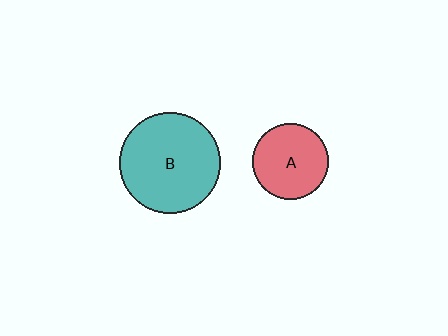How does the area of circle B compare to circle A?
Approximately 1.8 times.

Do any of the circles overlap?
No, none of the circles overlap.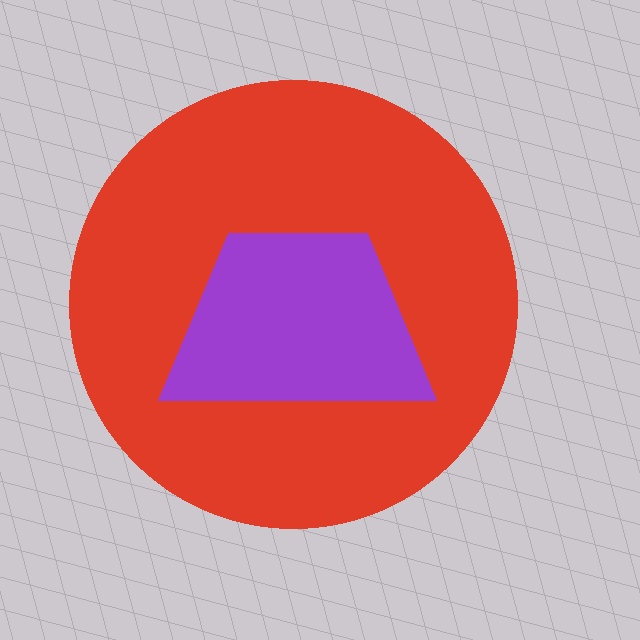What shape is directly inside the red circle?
The purple trapezoid.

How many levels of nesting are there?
2.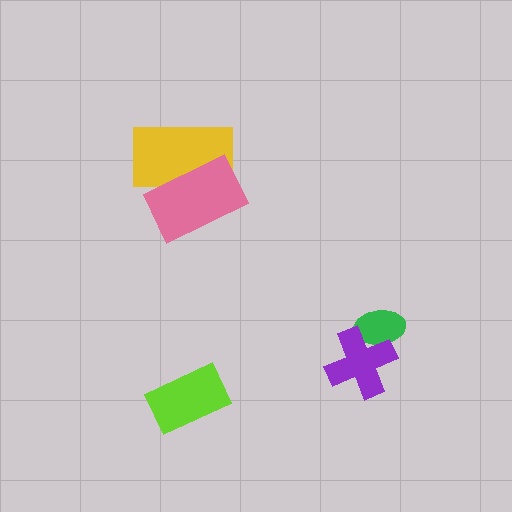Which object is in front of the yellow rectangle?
The pink rectangle is in front of the yellow rectangle.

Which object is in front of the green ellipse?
The purple cross is in front of the green ellipse.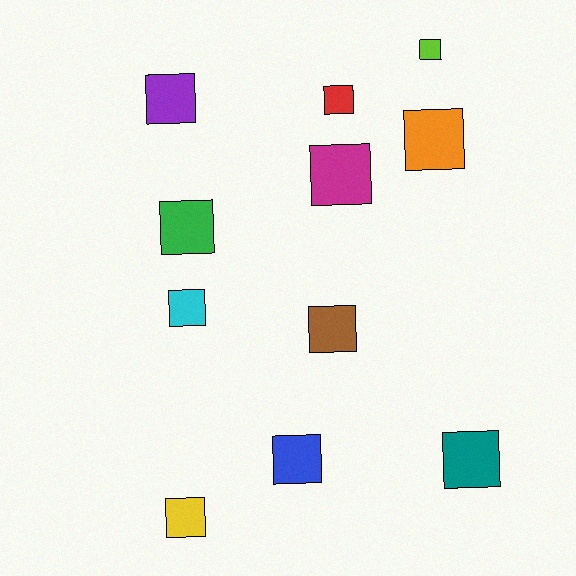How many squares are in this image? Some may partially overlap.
There are 11 squares.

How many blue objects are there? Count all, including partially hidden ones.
There is 1 blue object.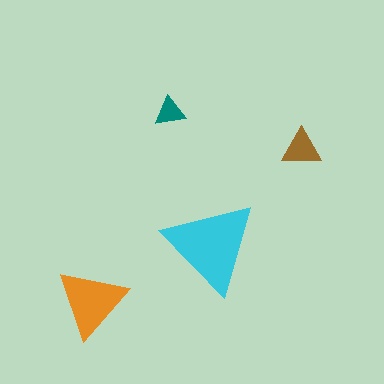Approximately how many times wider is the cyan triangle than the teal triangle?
About 3 times wider.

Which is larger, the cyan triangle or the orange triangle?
The cyan one.